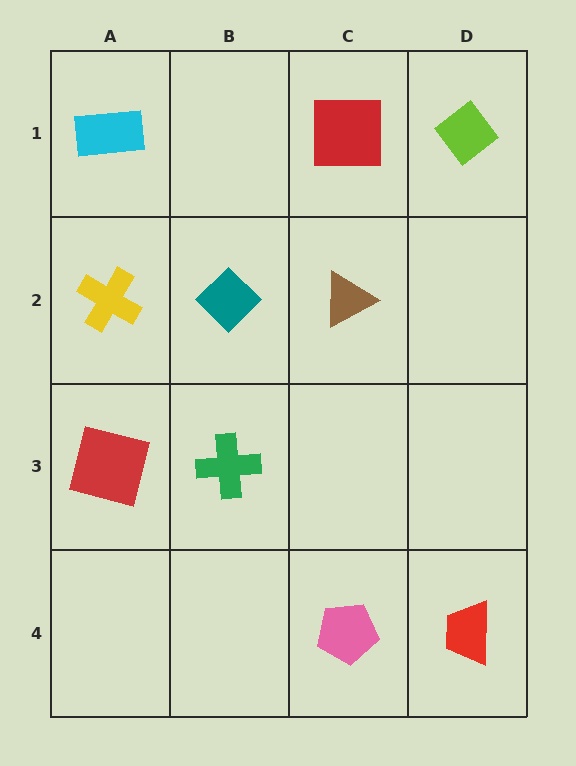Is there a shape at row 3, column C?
No, that cell is empty.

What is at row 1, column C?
A red square.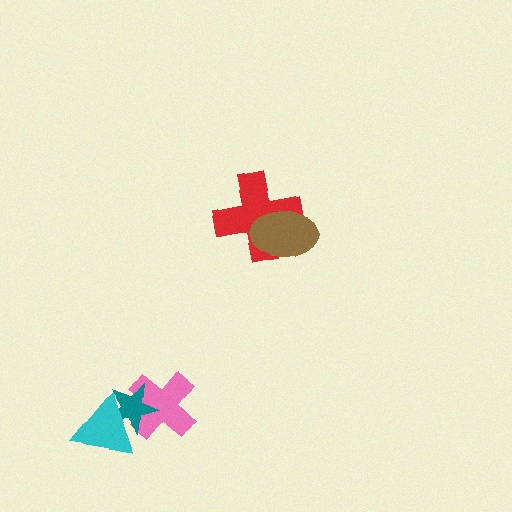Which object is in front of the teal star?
The cyan triangle is in front of the teal star.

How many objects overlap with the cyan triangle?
2 objects overlap with the cyan triangle.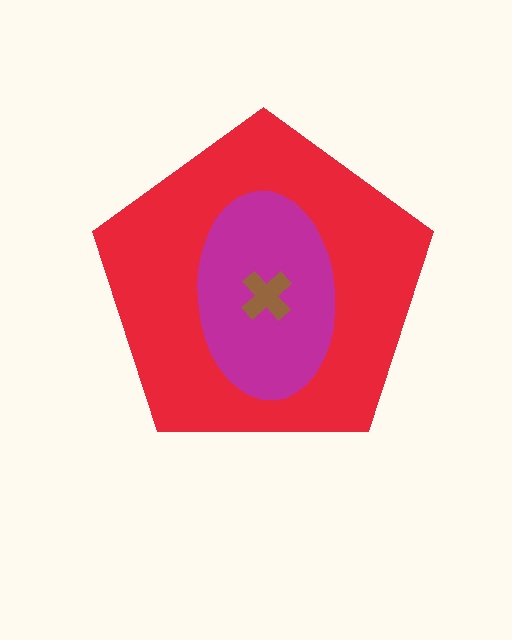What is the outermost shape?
The red pentagon.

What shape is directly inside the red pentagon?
The magenta ellipse.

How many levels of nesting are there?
3.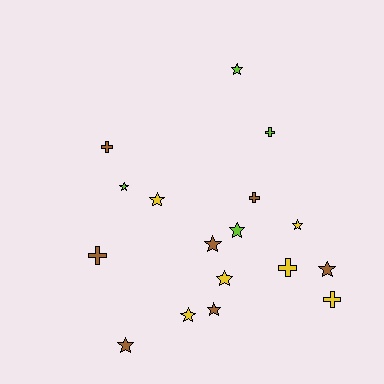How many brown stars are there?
There are 4 brown stars.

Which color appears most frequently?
Brown, with 7 objects.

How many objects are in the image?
There are 17 objects.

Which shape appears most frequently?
Star, with 11 objects.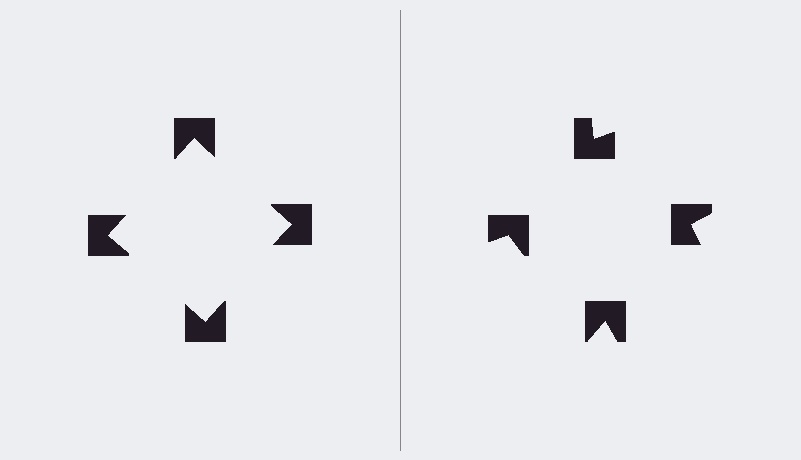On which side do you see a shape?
An illusory square appears on the left side. On the right side the wedge cuts are rotated, so no coherent shape forms.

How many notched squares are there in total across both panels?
8 — 4 on each side.